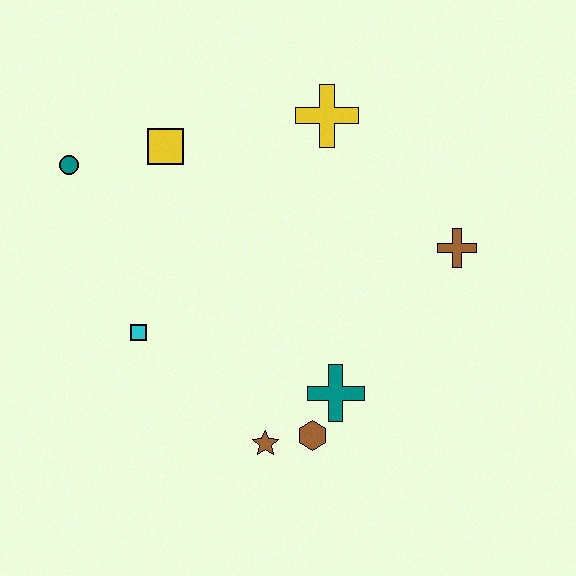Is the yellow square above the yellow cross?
No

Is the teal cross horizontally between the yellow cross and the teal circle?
No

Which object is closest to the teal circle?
The yellow square is closest to the teal circle.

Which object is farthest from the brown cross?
The teal circle is farthest from the brown cross.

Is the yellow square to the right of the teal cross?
No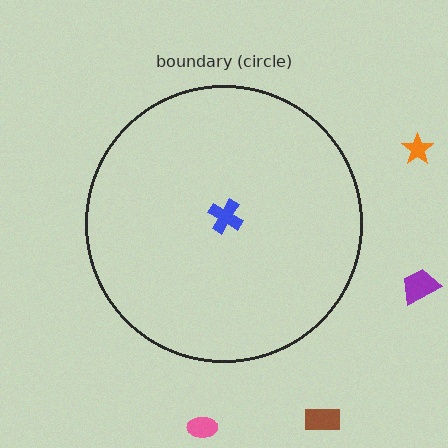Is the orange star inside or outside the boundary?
Outside.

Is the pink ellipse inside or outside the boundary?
Outside.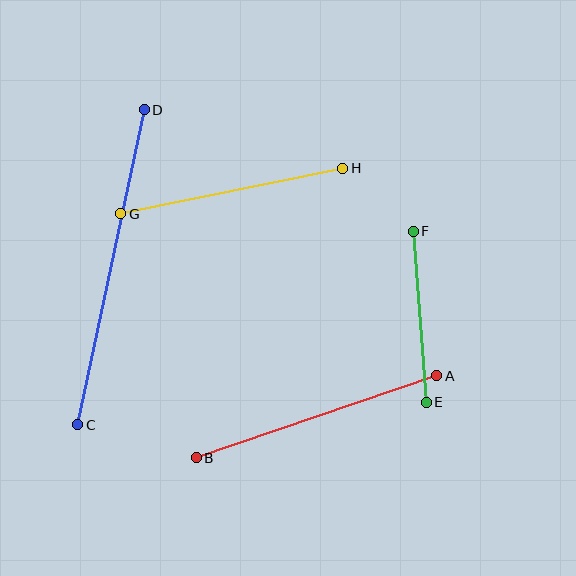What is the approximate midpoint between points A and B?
The midpoint is at approximately (316, 417) pixels.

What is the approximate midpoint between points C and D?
The midpoint is at approximately (111, 267) pixels.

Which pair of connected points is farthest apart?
Points C and D are farthest apart.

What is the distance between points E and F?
The distance is approximately 171 pixels.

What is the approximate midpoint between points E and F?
The midpoint is at approximately (420, 317) pixels.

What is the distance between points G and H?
The distance is approximately 226 pixels.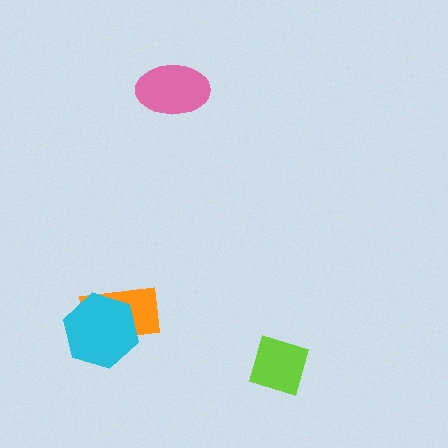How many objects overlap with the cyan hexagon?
1 object overlaps with the cyan hexagon.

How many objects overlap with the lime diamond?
0 objects overlap with the lime diamond.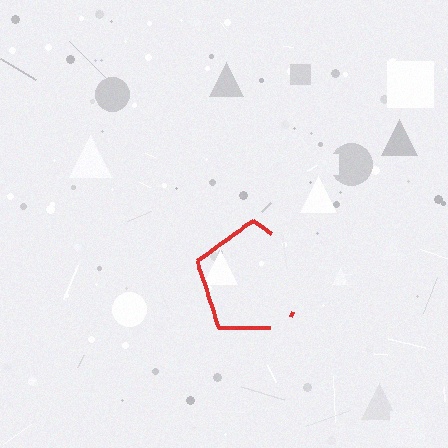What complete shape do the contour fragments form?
The contour fragments form a pentagon.